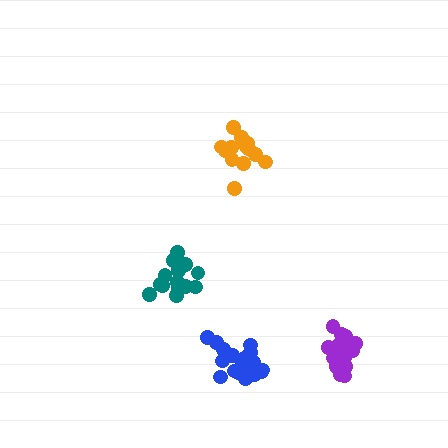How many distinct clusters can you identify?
There are 4 distinct clusters.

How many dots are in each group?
Group 1: 14 dots, Group 2: 20 dots, Group 3: 14 dots, Group 4: 17 dots (65 total).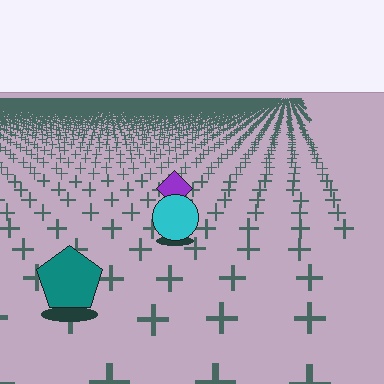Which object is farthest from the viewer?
The purple diamond is farthest from the viewer. It appears smaller and the ground texture around it is denser.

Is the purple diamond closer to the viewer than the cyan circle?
No. The cyan circle is closer — you can tell from the texture gradient: the ground texture is coarser near it.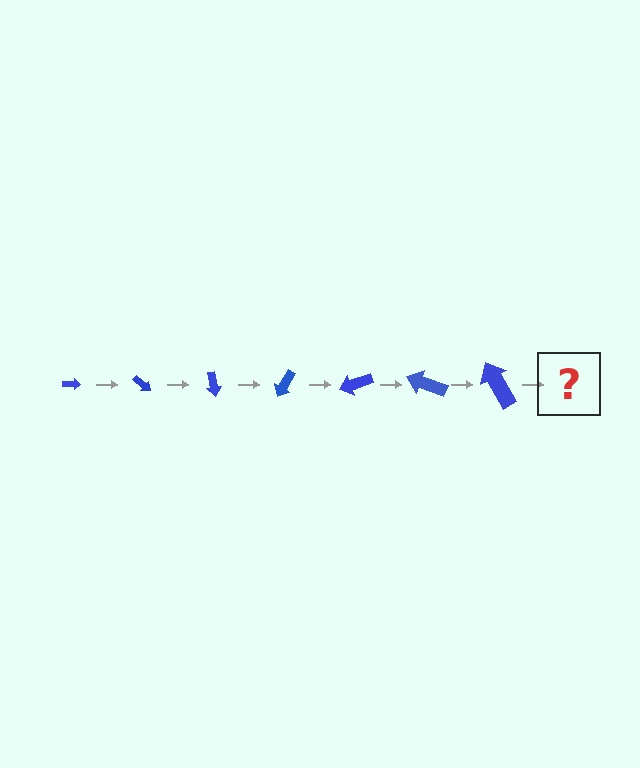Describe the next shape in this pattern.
It should be an arrow, larger than the previous one and rotated 280 degrees from the start.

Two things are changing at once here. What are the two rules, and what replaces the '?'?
The two rules are that the arrow grows larger each step and it rotates 40 degrees each step. The '?' should be an arrow, larger than the previous one and rotated 280 degrees from the start.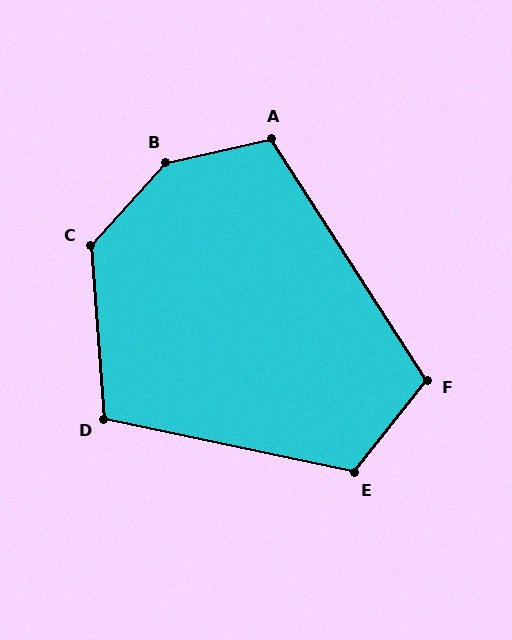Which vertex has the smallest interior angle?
D, at approximately 106 degrees.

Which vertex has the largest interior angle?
B, at approximately 145 degrees.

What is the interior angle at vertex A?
Approximately 110 degrees (obtuse).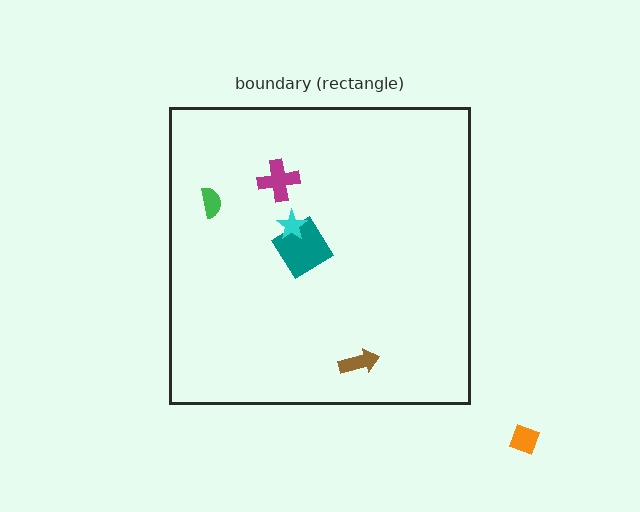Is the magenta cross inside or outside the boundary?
Inside.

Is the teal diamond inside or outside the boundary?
Inside.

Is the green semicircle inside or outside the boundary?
Inside.